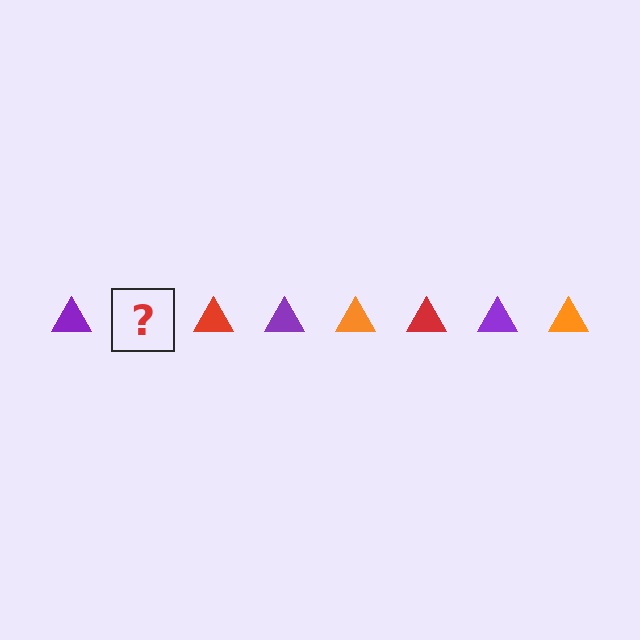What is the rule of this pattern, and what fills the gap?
The rule is that the pattern cycles through purple, orange, red triangles. The gap should be filled with an orange triangle.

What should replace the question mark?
The question mark should be replaced with an orange triangle.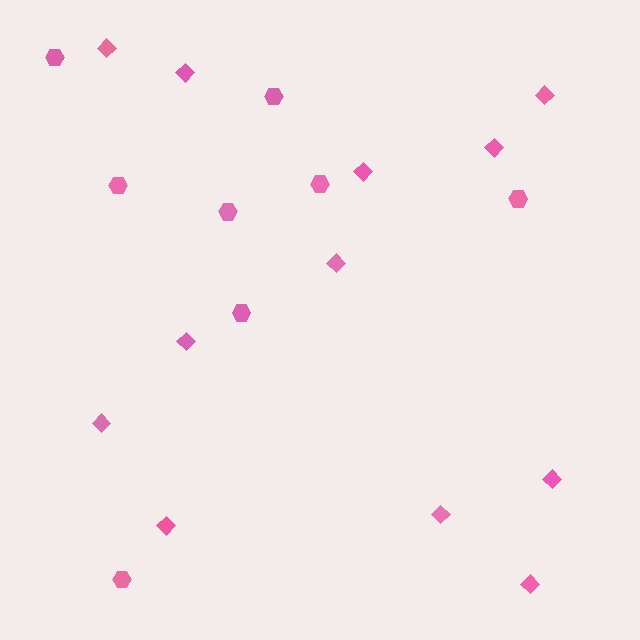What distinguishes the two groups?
There are 2 groups: one group of hexagons (8) and one group of diamonds (12).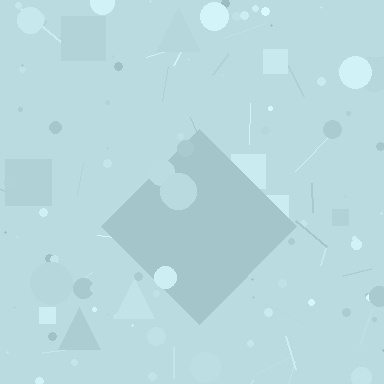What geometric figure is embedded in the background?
A diamond is embedded in the background.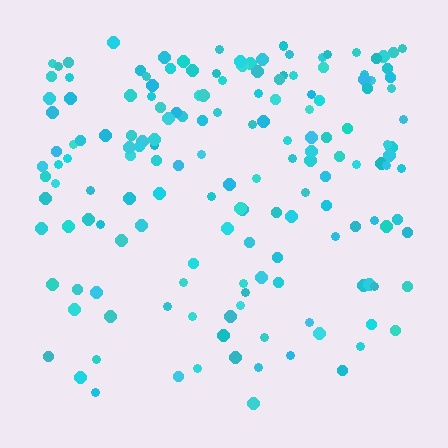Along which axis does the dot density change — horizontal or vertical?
Vertical.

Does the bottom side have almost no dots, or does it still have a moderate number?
Still a moderate number, just noticeably fewer than the top.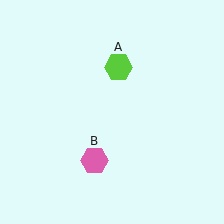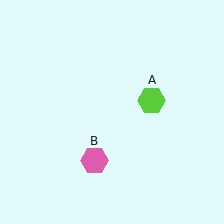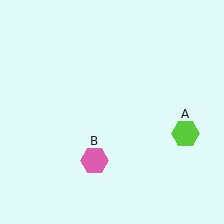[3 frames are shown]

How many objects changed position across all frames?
1 object changed position: lime hexagon (object A).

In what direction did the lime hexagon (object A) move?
The lime hexagon (object A) moved down and to the right.